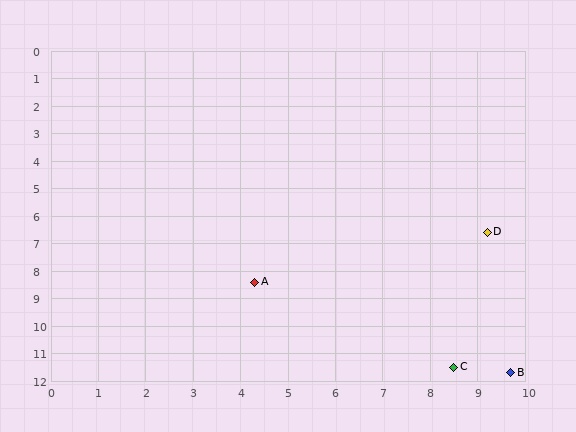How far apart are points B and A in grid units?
Points B and A are about 6.3 grid units apart.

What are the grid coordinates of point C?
Point C is at approximately (8.5, 11.5).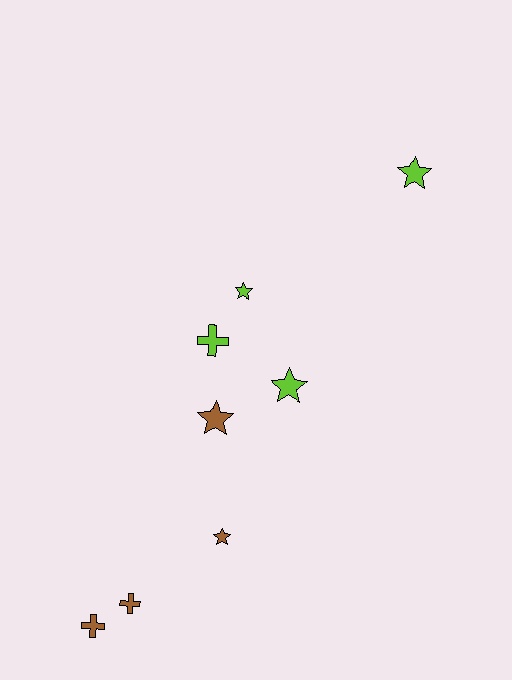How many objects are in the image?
There are 8 objects.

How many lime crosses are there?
There is 1 lime cross.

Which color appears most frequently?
Brown, with 4 objects.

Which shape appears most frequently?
Star, with 5 objects.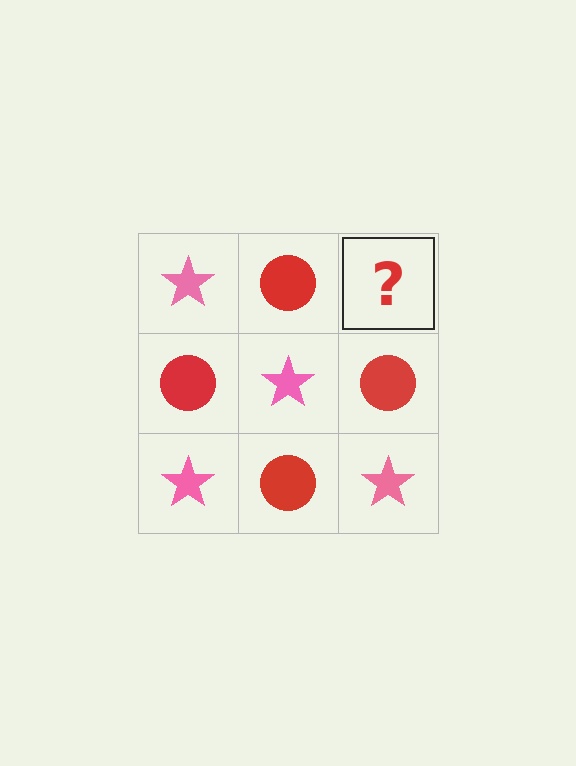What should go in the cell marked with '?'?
The missing cell should contain a pink star.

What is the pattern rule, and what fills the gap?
The rule is that it alternates pink star and red circle in a checkerboard pattern. The gap should be filled with a pink star.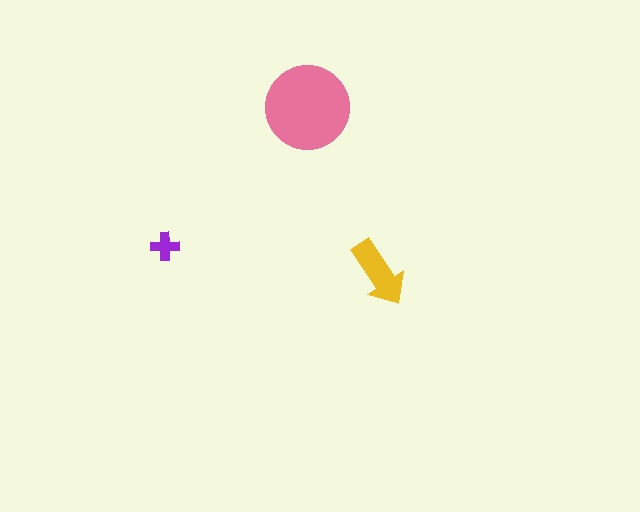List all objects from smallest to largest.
The purple cross, the yellow arrow, the pink circle.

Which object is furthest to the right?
The yellow arrow is rightmost.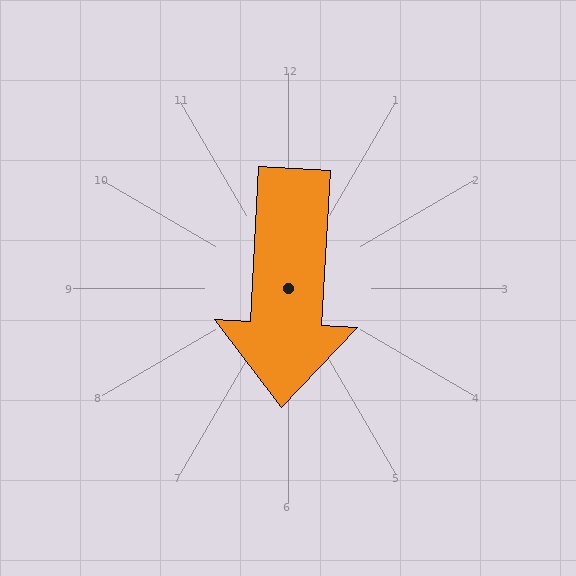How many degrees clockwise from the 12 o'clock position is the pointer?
Approximately 183 degrees.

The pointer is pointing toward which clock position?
Roughly 6 o'clock.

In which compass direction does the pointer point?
South.